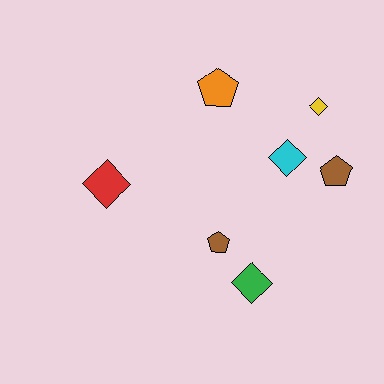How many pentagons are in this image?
There are 3 pentagons.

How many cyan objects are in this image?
There is 1 cyan object.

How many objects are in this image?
There are 7 objects.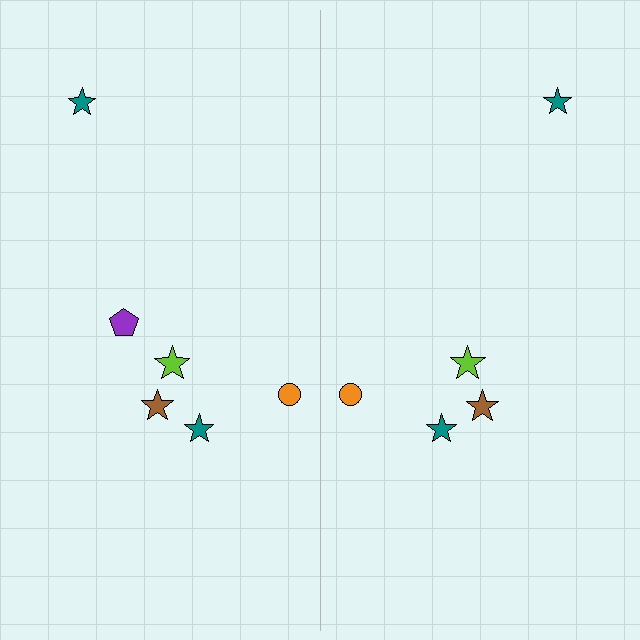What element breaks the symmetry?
A purple pentagon is missing from the right side.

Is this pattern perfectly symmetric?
No, the pattern is not perfectly symmetric. A purple pentagon is missing from the right side.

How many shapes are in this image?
There are 11 shapes in this image.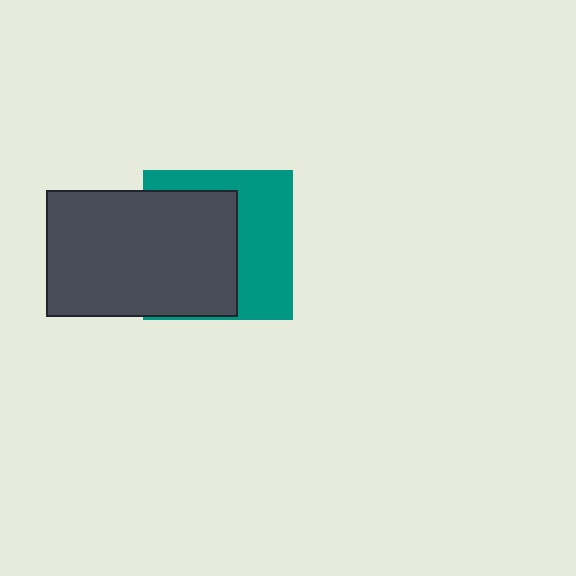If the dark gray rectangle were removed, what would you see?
You would see the complete teal square.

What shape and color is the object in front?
The object in front is a dark gray rectangle.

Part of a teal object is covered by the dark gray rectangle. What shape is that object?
It is a square.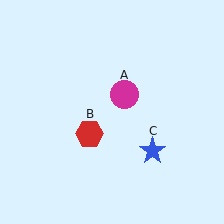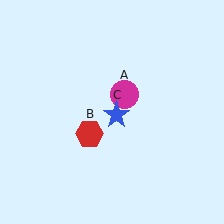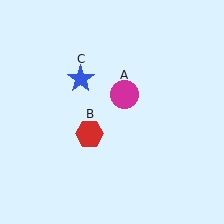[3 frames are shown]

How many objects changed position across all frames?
1 object changed position: blue star (object C).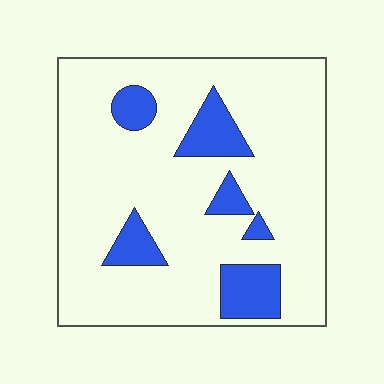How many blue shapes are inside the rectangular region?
6.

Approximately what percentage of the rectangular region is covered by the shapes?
Approximately 15%.